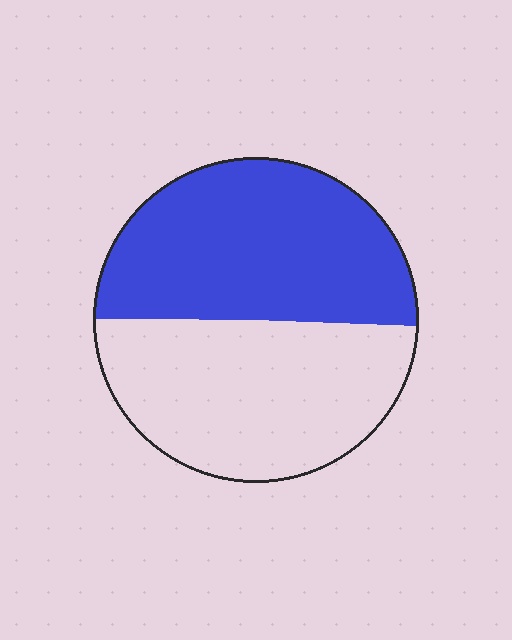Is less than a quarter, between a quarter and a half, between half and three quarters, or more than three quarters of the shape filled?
Between half and three quarters.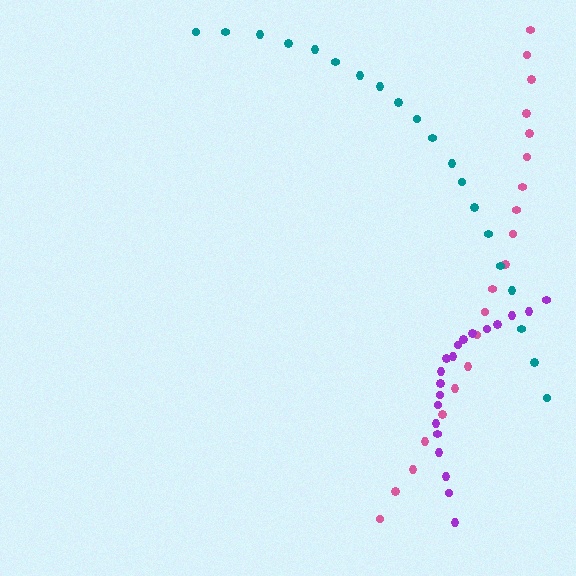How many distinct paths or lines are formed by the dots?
There are 3 distinct paths.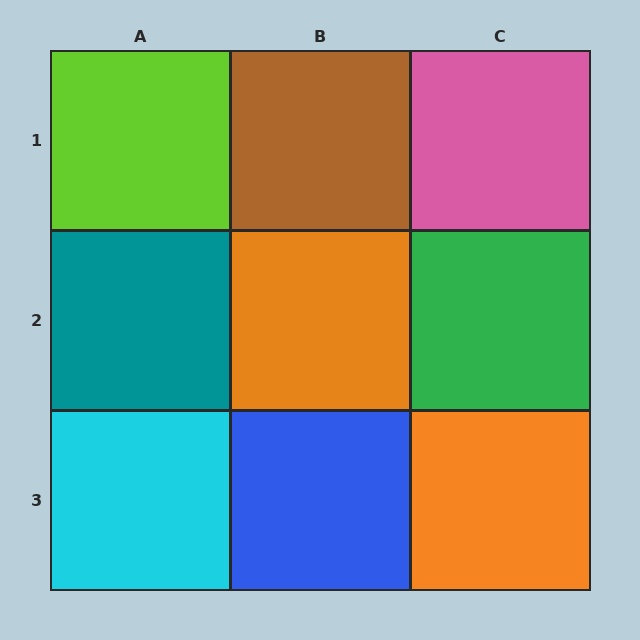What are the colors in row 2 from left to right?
Teal, orange, green.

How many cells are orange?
2 cells are orange.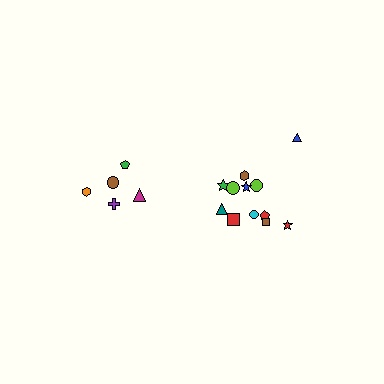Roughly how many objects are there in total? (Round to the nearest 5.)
Roughly 15 objects in total.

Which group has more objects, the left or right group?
The right group.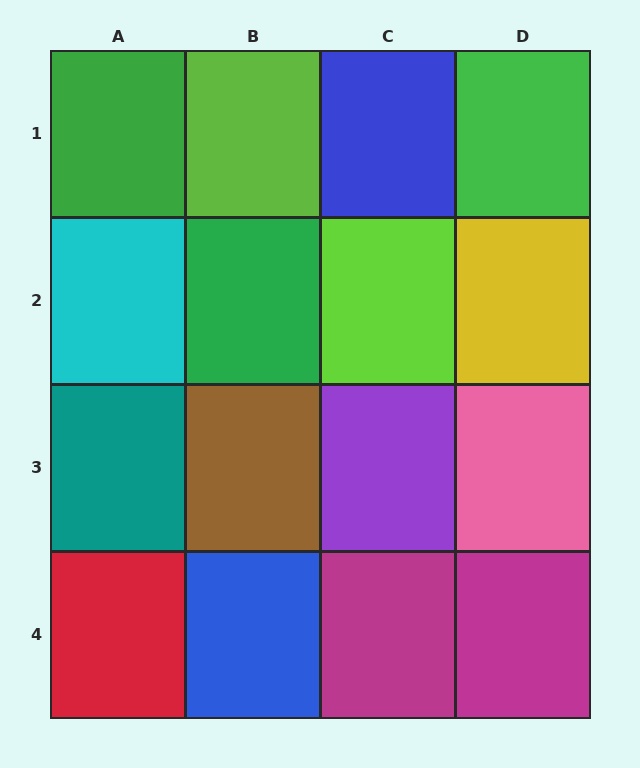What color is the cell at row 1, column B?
Lime.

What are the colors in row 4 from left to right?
Red, blue, magenta, magenta.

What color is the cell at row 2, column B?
Green.